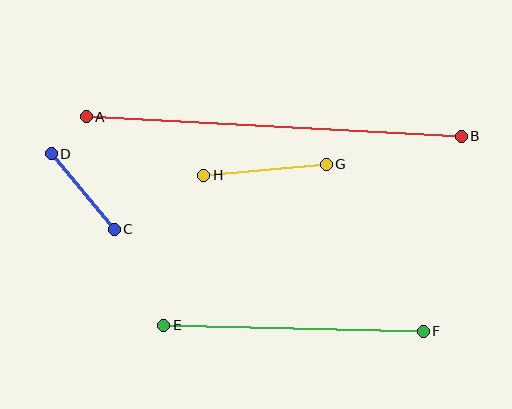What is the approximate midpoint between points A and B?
The midpoint is at approximately (274, 126) pixels.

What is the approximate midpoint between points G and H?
The midpoint is at approximately (265, 170) pixels.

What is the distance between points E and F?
The distance is approximately 260 pixels.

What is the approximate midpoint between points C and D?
The midpoint is at approximately (83, 192) pixels.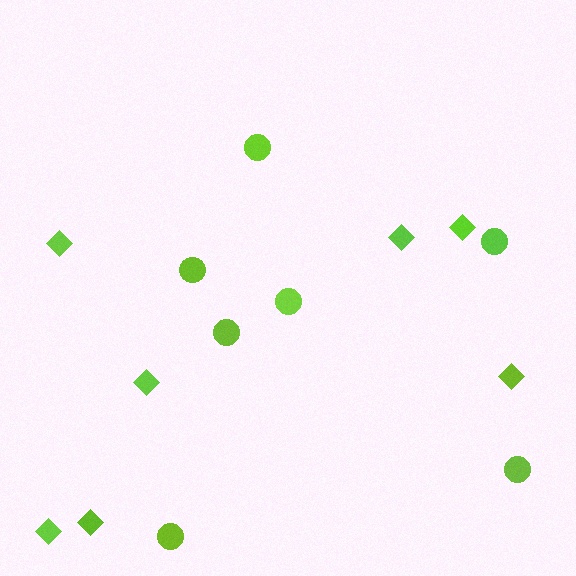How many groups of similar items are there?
There are 2 groups: one group of circles (7) and one group of diamonds (7).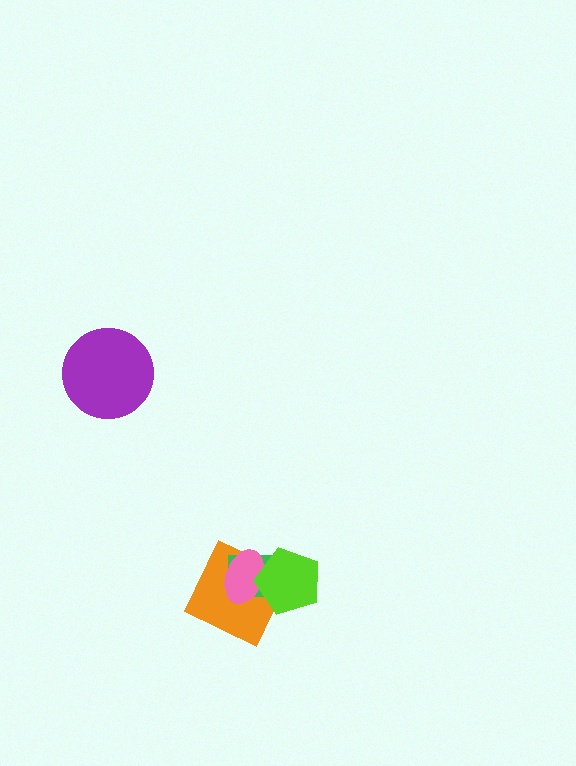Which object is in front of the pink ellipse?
The lime pentagon is in front of the pink ellipse.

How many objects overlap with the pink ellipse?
3 objects overlap with the pink ellipse.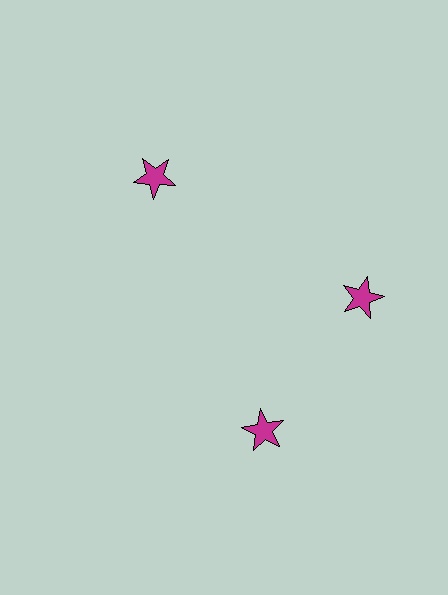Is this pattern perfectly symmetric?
No. The 3 magenta stars are arranged in a ring, but one element near the 7 o'clock position is rotated out of alignment along the ring, breaking the 3-fold rotational symmetry.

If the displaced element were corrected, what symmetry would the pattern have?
It would have 3-fold rotational symmetry — the pattern would map onto itself every 120 degrees.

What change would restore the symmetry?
The symmetry would be restored by rotating it back into even spacing with its neighbors so that all 3 stars sit at equal angles and equal distance from the center.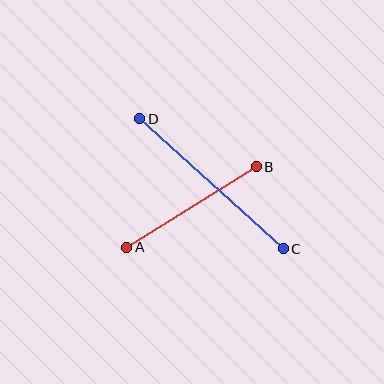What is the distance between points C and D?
The distance is approximately 194 pixels.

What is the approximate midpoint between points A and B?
The midpoint is at approximately (191, 207) pixels.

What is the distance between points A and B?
The distance is approximately 153 pixels.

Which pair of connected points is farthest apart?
Points C and D are farthest apart.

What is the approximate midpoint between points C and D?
The midpoint is at approximately (211, 184) pixels.